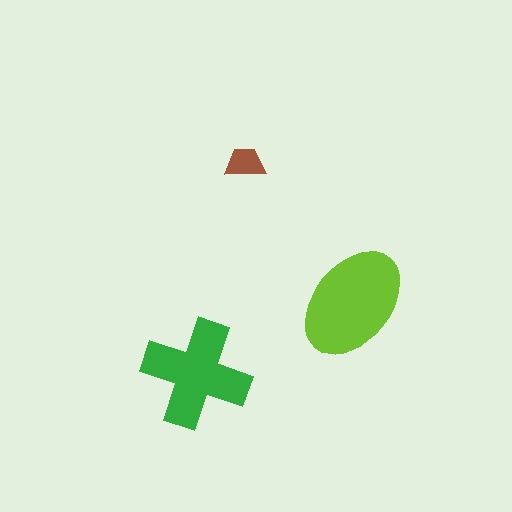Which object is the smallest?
The brown trapezoid.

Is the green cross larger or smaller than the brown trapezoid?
Larger.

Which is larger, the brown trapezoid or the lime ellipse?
The lime ellipse.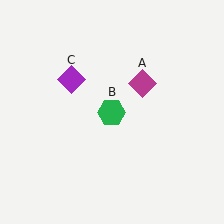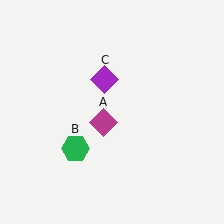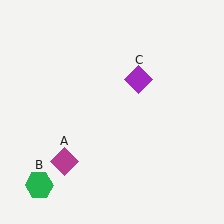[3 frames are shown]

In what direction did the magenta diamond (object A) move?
The magenta diamond (object A) moved down and to the left.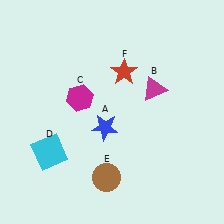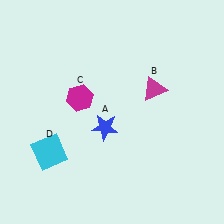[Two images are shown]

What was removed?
The brown circle (E), the red star (F) were removed in Image 2.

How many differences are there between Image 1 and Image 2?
There are 2 differences between the two images.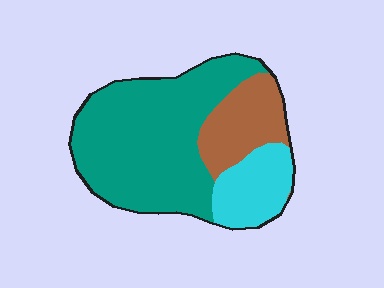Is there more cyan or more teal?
Teal.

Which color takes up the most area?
Teal, at roughly 60%.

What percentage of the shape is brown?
Brown covers 20% of the shape.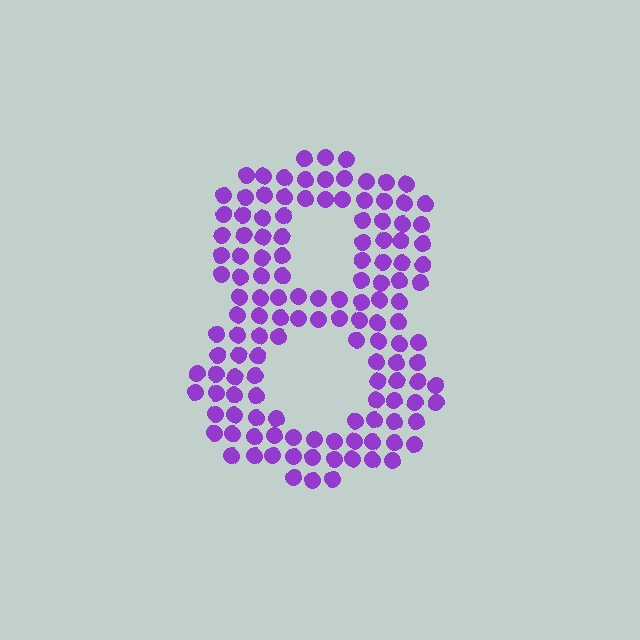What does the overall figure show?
The overall figure shows the digit 8.